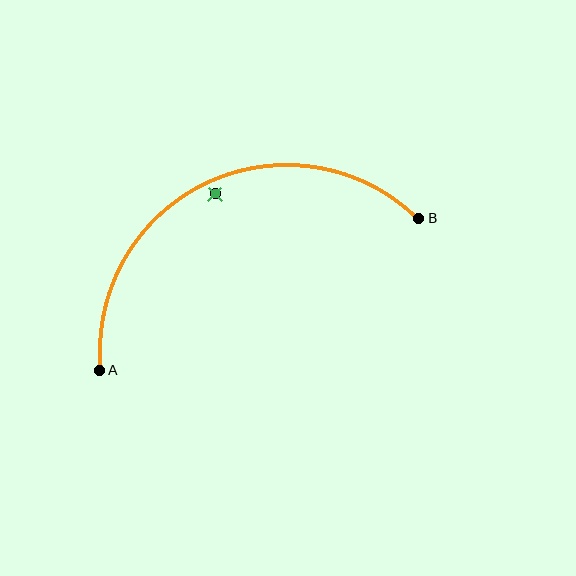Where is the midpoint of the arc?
The arc midpoint is the point on the curve farthest from the straight line joining A and B. It sits above that line.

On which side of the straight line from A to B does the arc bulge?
The arc bulges above the straight line connecting A and B.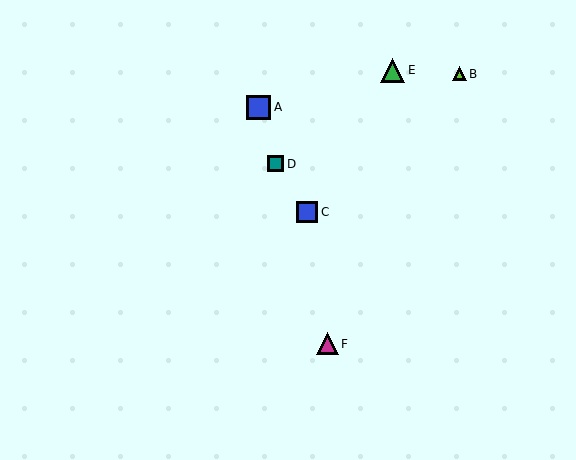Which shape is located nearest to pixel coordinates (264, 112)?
The blue square (labeled A) at (259, 107) is nearest to that location.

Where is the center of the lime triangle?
The center of the lime triangle is at (459, 74).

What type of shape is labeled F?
Shape F is a magenta triangle.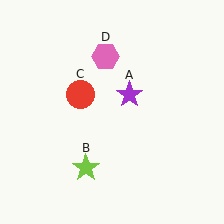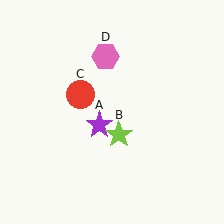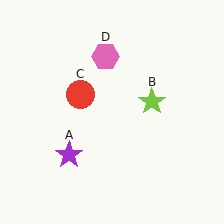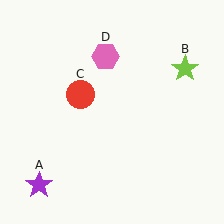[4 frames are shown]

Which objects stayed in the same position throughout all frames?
Red circle (object C) and pink hexagon (object D) remained stationary.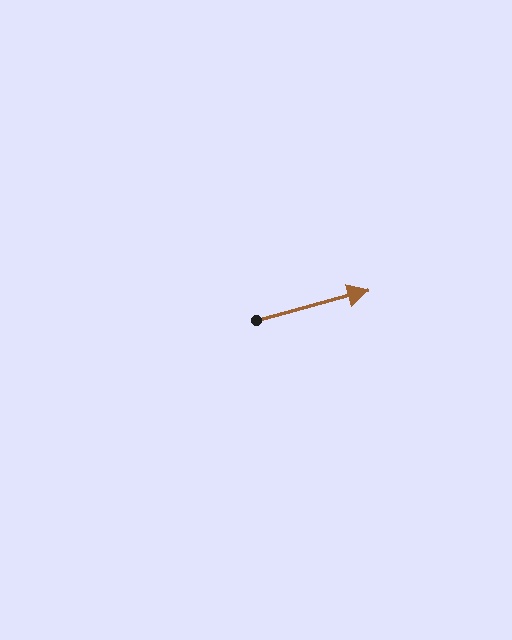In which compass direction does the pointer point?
East.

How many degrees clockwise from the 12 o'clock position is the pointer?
Approximately 75 degrees.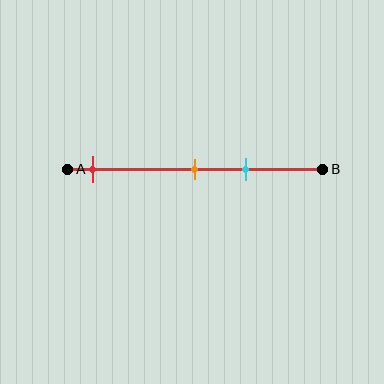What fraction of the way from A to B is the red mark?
The red mark is approximately 10% (0.1) of the way from A to B.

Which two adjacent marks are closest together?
The orange and cyan marks are the closest adjacent pair.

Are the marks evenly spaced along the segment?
No, the marks are not evenly spaced.